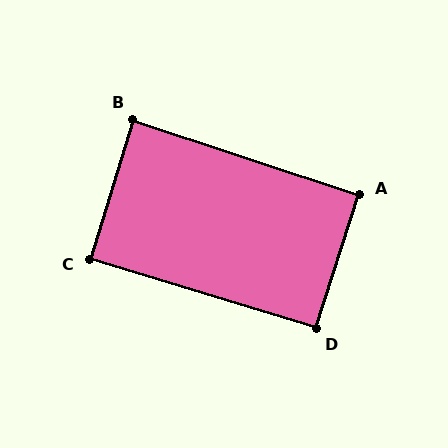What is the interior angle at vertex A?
Approximately 90 degrees (approximately right).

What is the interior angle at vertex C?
Approximately 90 degrees (approximately right).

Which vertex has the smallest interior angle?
B, at approximately 89 degrees.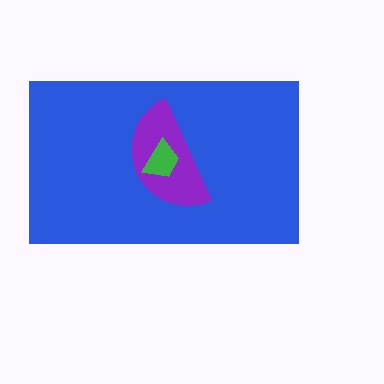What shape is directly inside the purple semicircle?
The green trapezoid.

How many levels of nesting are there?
3.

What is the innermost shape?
The green trapezoid.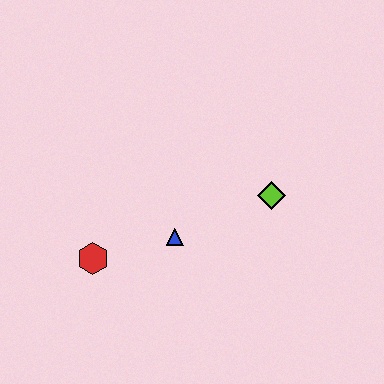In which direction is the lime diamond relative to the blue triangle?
The lime diamond is to the right of the blue triangle.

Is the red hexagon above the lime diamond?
No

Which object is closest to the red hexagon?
The blue triangle is closest to the red hexagon.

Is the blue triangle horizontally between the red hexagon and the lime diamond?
Yes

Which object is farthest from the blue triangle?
The lime diamond is farthest from the blue triangle.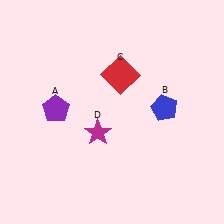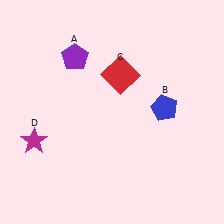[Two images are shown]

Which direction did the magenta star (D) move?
The magenta star (D) moved left.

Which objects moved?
The objects that moved are: the purple pentagon (A), the magenta star (D).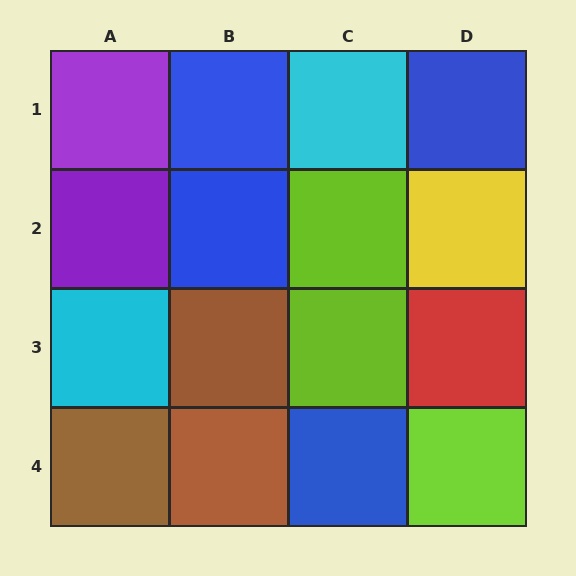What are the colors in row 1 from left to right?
Purple, blue, cyan, blue.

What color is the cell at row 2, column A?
Purple.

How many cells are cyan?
2 cells are cyan.